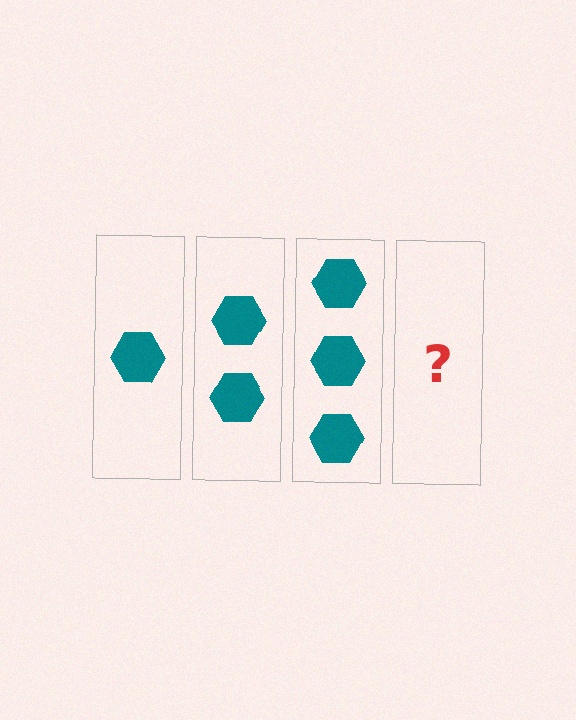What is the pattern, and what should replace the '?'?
The pattern is that each step adds one more hexagon. The '?' should be 4 hexagons.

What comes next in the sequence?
The next element should be 4 hexagons.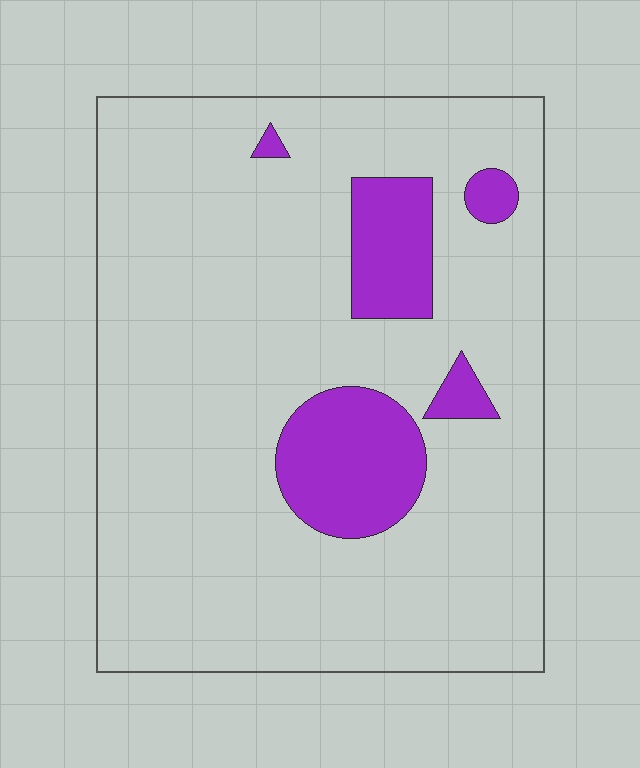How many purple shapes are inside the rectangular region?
5.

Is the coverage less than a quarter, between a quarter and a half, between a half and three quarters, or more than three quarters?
Less than a quarter.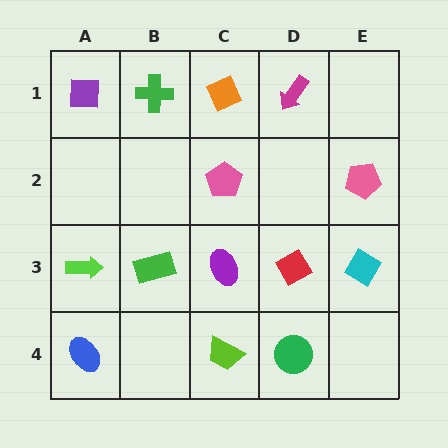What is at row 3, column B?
A green rectangle.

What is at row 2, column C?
A pink pentagon.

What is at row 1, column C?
An orange diamond.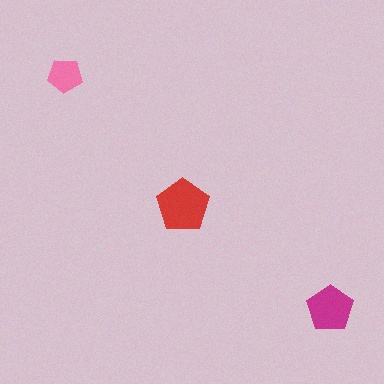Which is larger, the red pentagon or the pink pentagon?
The red one.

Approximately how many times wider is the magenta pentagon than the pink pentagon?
About 1.5 times wider.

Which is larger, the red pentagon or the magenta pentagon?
The red one.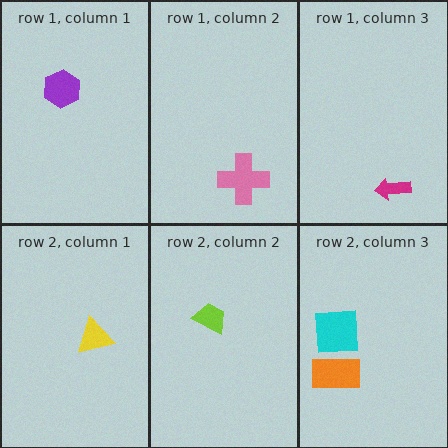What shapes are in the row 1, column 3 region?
The magenta arrow.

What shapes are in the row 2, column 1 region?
The yellow triangle.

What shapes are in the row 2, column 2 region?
The lime trapezoid.